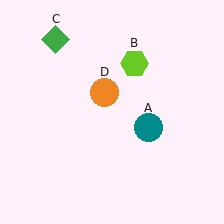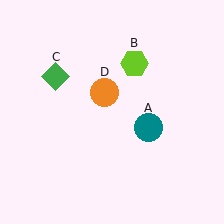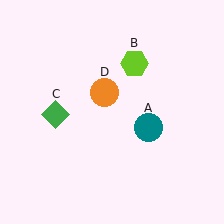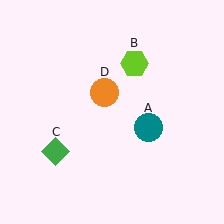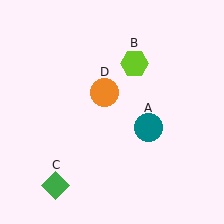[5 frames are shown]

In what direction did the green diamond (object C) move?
The green diamond (object C) moved down.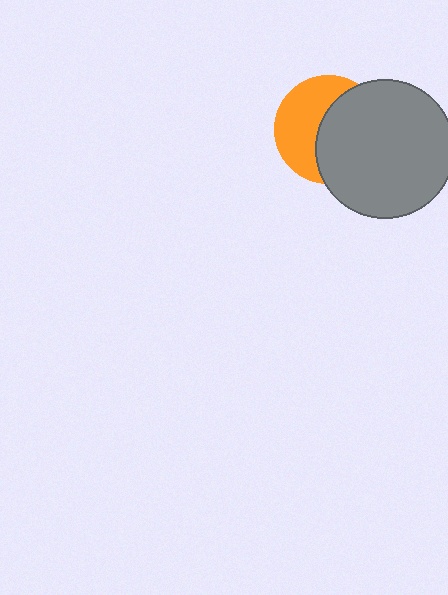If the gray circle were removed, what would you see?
You would see the complete orange circle.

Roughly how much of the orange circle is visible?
About half of it is visible (roughly 47%).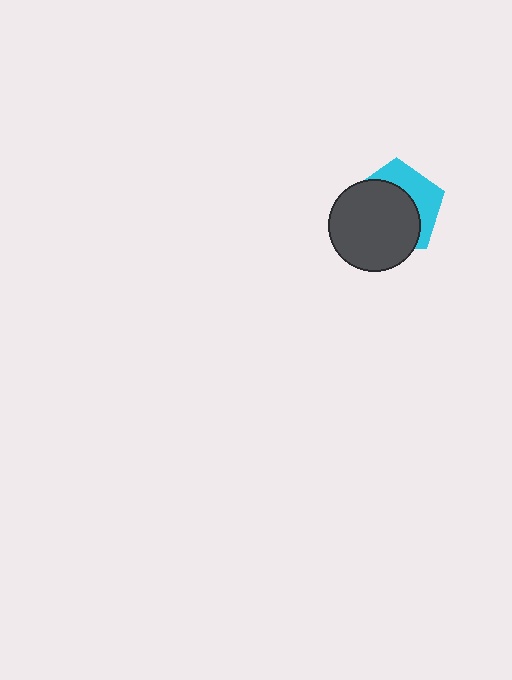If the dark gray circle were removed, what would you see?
You would see the complete cyan pentagon.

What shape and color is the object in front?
The object in front is a dark gray circle.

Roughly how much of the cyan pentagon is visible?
A small part of it is visible (roughly 36%).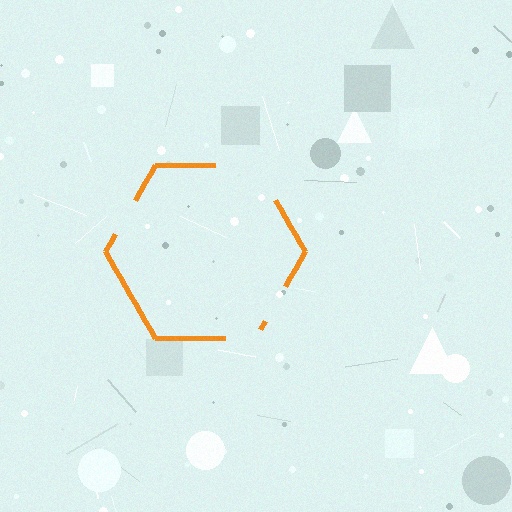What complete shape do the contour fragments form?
The contour fragments form a hexagon.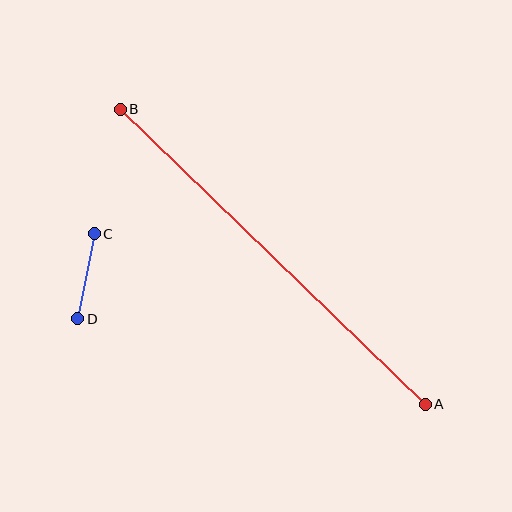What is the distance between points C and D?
The distance is approximately 87 pixels.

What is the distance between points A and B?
The distance is approximately 424 pixels.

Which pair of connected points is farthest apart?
Points A and B are farthest apart.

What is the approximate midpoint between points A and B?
The midpoint is at approximately (273, 257) pixels.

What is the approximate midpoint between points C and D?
The midpoint is at approximately (86, 276) pixels.